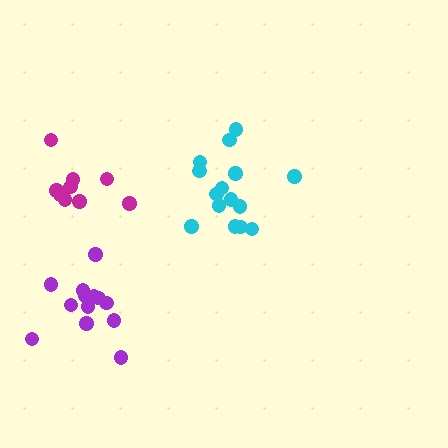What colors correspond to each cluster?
The clusters are colored: magenta, cyan, purple.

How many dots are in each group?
Group 1: 9 dots, Group 2: 15 dots, Group 3: 13 dots (37 total).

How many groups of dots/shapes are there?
There are 3 groups.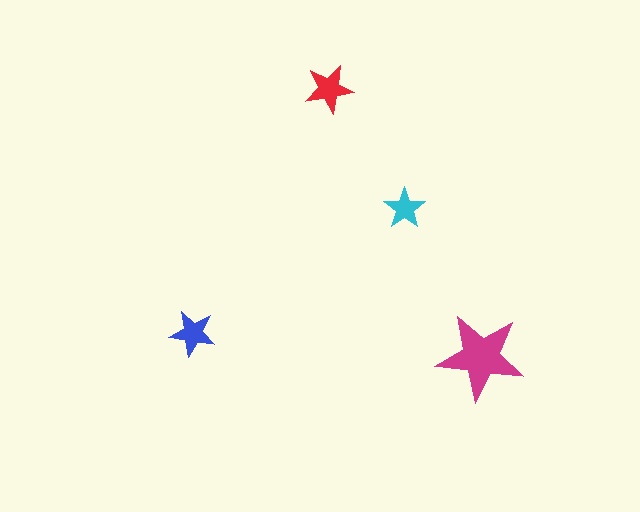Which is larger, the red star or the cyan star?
The red one.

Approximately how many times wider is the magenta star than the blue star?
About 2 times wider.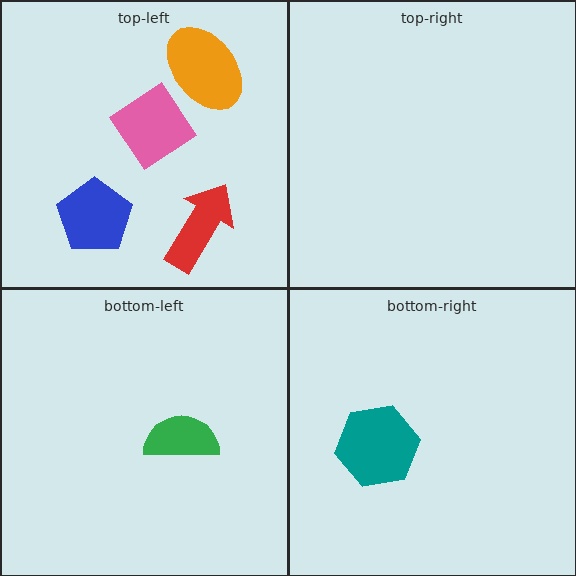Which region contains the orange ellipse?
The top-left region.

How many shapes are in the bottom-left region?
1.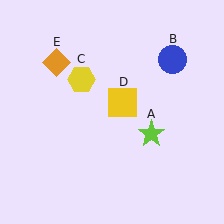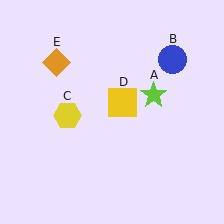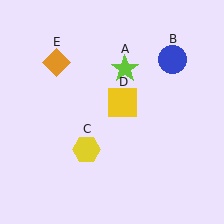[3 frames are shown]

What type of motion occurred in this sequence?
The lime star (object A), yellow hexagon (object C) rotated counterclockwise around the center of the scene.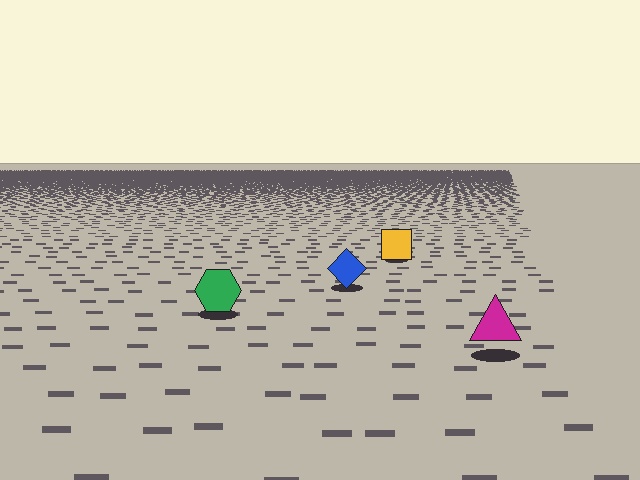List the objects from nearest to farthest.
From nearest to farthest: the magenta triangle, the green hexagon, the blue diamond, the yellow square.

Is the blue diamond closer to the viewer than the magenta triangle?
No. The magenta triangle is closer — you can tell from the texture gradient: the ground texture is coarser near it.